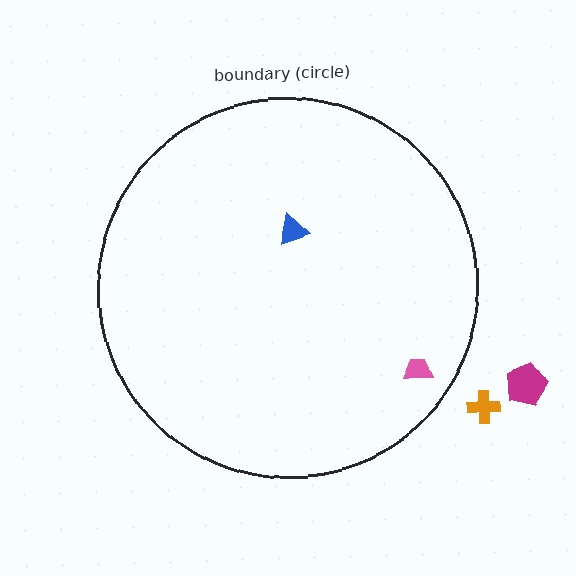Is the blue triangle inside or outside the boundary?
Inside.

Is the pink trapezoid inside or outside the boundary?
Inside.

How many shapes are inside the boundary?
2 inside, 2 outside.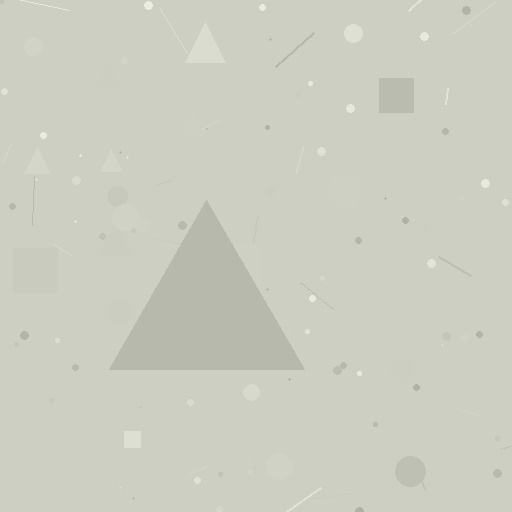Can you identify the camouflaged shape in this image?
The camouflaged shape is a triangle.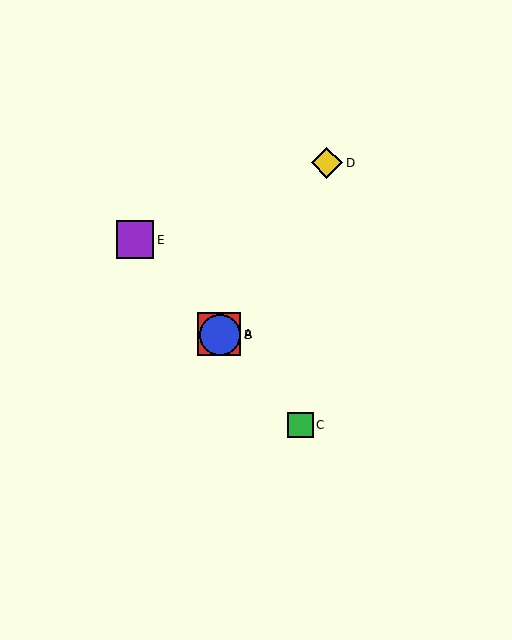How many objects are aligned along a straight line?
4 objects (A, B, C, E) are aligned along a straight line.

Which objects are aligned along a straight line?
Objects A, B, C, E are aligned along a straight line.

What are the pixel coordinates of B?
Object B is at (220, 335).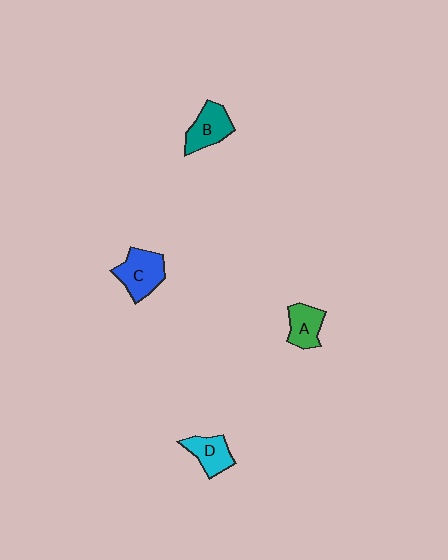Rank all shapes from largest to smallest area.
From largest to smallest: C (blue), B (teal), D (cyan), A (green).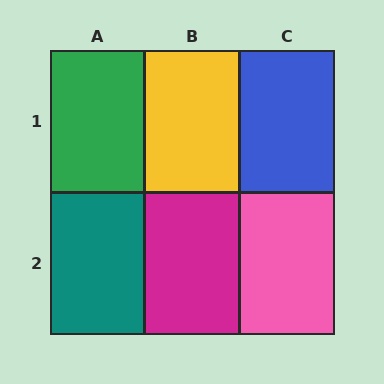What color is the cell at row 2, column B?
Magenta.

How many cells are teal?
1 cell is teal.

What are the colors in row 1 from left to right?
Green, yellow, blue.